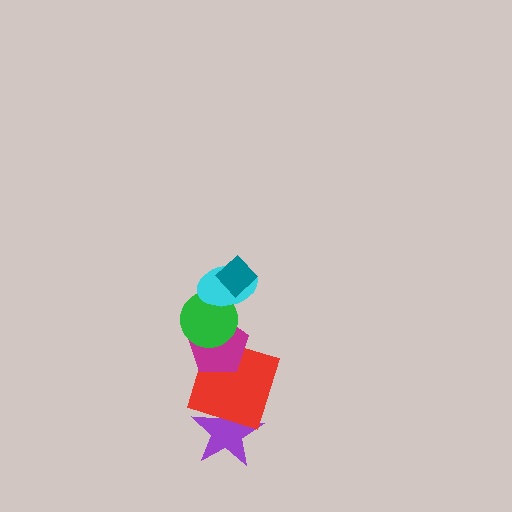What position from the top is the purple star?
The purple star is 6th from the top.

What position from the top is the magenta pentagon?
The magenta pentagon is 4th from the top.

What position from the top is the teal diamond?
The teal diamond is 1st from the top.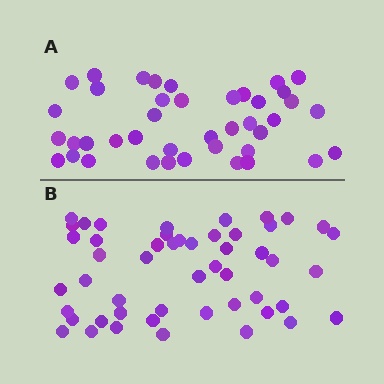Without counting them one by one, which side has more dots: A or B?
Region B (the bottom region) has more dots.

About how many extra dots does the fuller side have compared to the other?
Region B has roughly 8 or so more dots than region A.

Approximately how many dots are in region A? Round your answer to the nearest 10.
About 40 dots. (The exact count is 41, which rounds to 40.)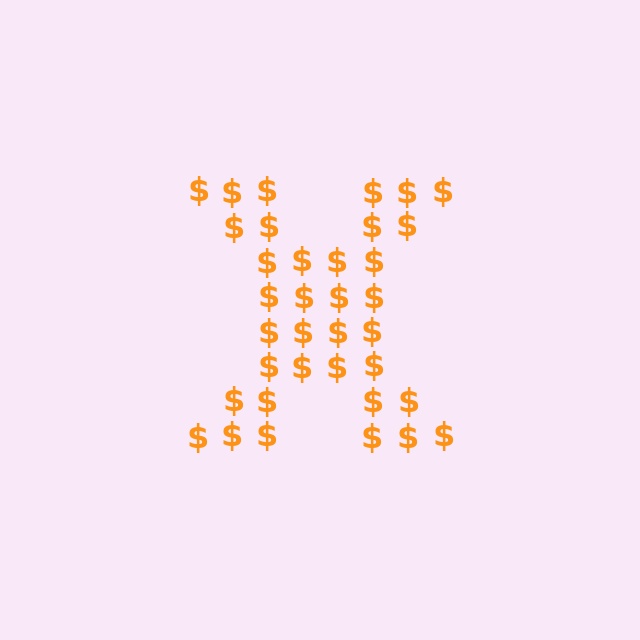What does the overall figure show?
The overall figure shows the letter X.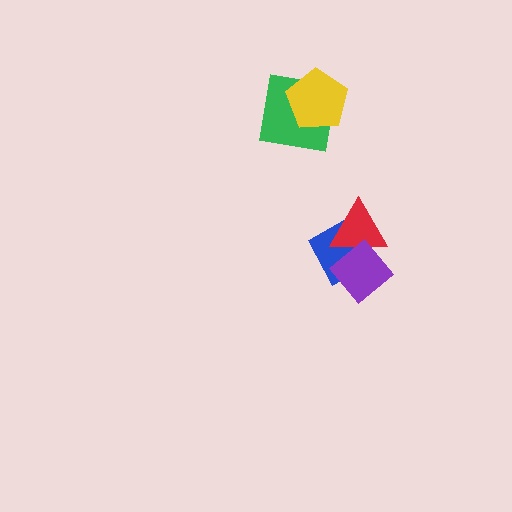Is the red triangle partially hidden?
Yes, it is partially covered by another shape.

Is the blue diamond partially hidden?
Yes, it is partially covered by another shape.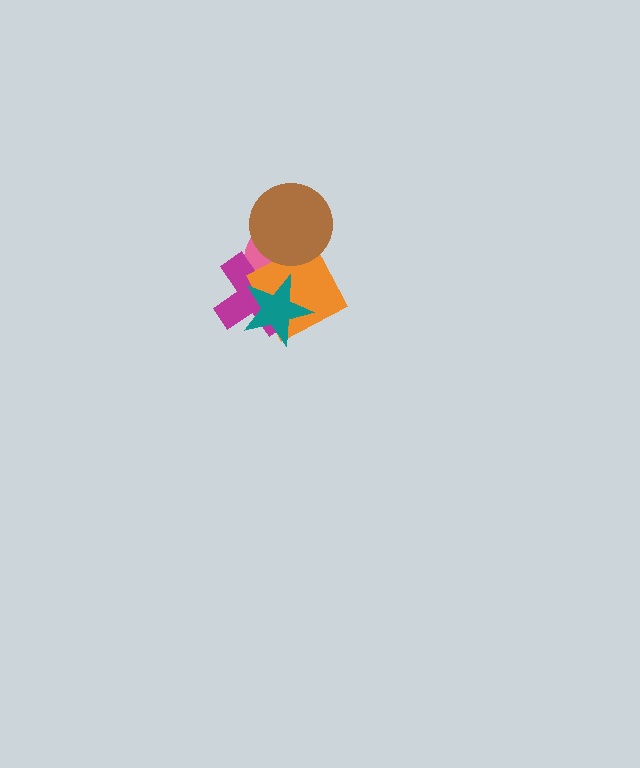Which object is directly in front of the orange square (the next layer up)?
The brown circle is directly in front of the orange square.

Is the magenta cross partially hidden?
Yes, it is partially covered by another shape.